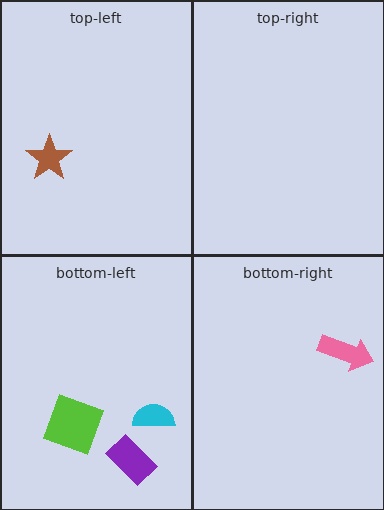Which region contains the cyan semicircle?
The bottom-left region.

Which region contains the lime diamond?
The bottom-left region.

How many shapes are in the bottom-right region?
1.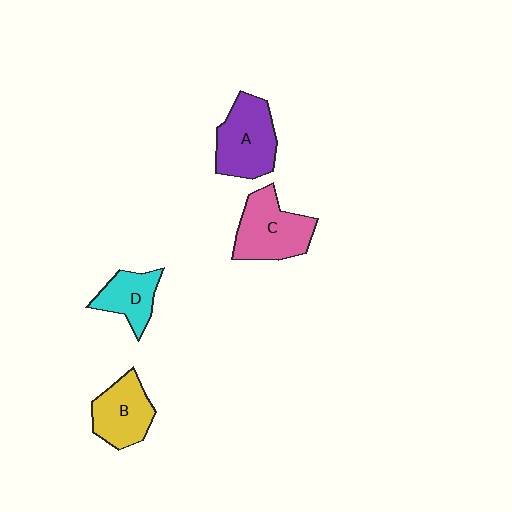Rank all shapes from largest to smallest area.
From largest to smallest: A (purple), C (pink), B (yellow), D (cyan).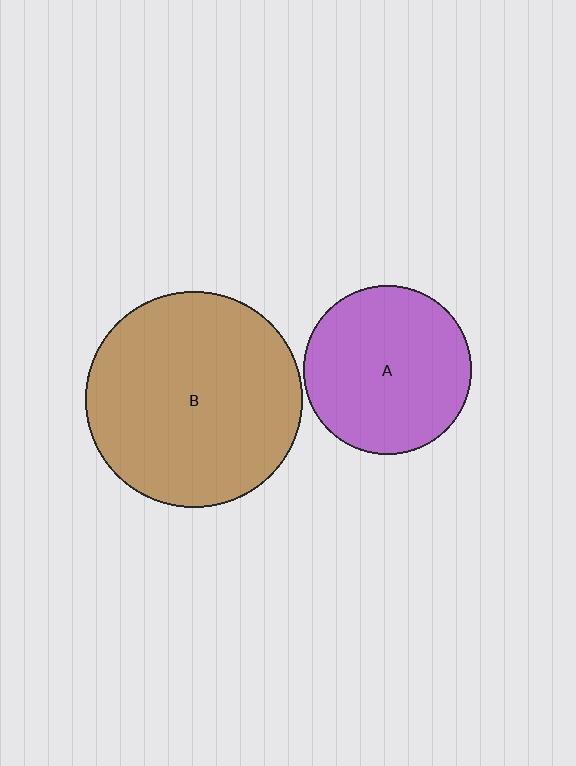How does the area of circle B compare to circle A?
Approximately 1.7 times.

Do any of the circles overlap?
No, none of the circles overlap.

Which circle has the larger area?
Circle B (brown).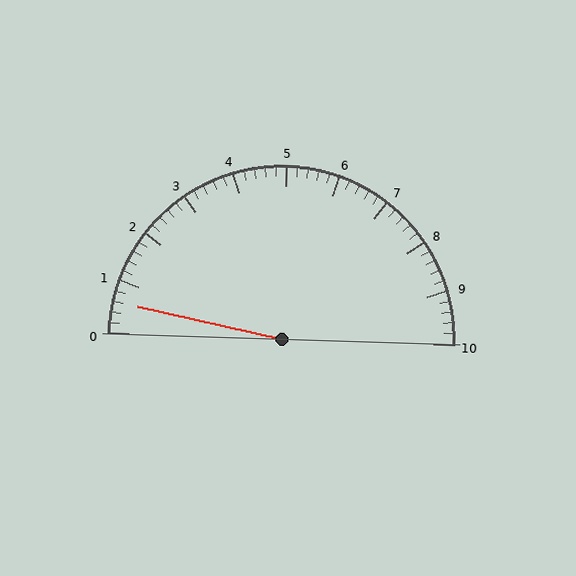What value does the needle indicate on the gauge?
The needle indicates approximately 0.6.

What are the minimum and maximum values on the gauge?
The gauge ranges from 0 to 10.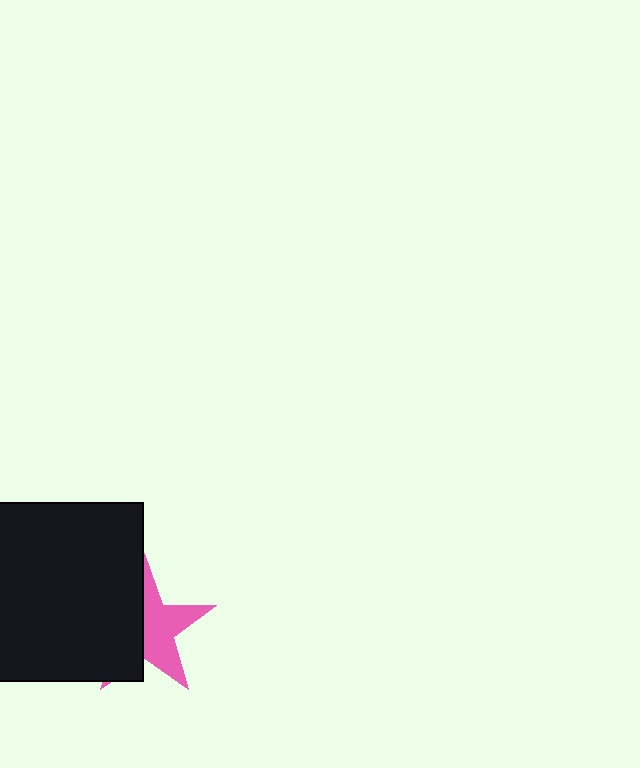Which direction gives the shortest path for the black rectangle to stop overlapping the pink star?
Moving left gives the shortest separation.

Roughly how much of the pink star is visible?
About half of it is visible (roughly 53%).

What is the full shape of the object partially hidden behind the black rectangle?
The partially hidden object is a pink star.